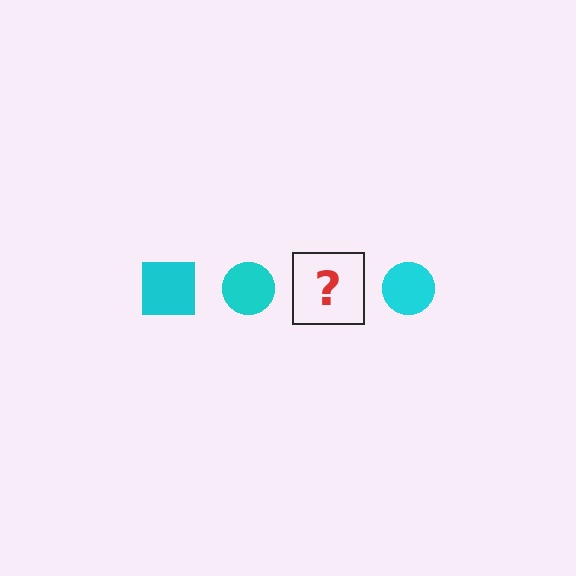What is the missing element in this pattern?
The missing element is a cyan square.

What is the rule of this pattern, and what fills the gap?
The rule is that the pattern cycles through square, circle shapes in cyan. The gap should be filled with a cyan square.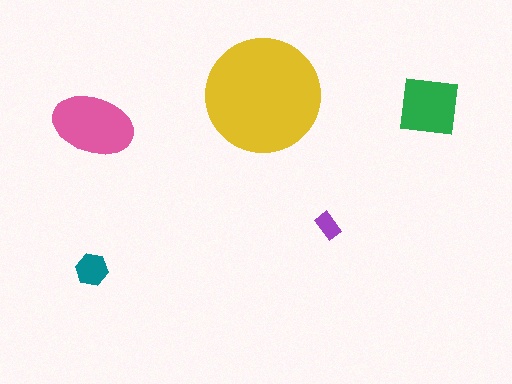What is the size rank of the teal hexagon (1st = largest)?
4th.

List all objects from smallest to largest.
The purple rectangle, the teal hexagon, the green square, the pink ellipse, the yellow circle.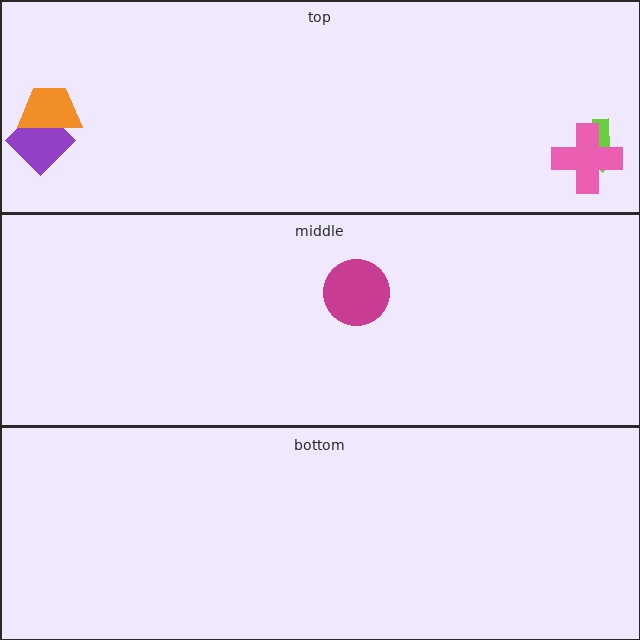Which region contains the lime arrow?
The top region.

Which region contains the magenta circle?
The middle region.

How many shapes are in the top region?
4.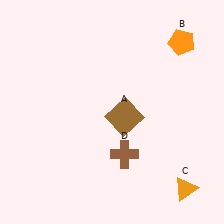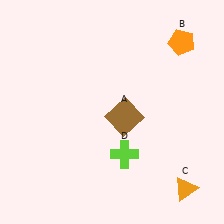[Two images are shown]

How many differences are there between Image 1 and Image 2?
There is 1 difference between the two images.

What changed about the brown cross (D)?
In Image 1, D is brown. In Image 2, it changed to lime.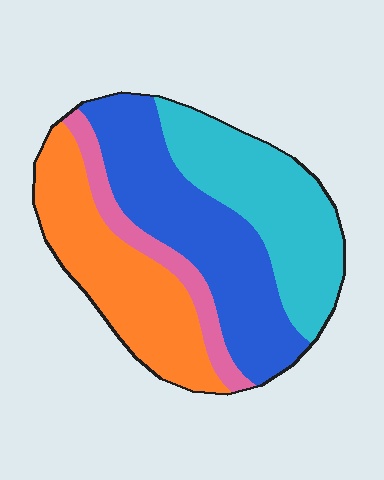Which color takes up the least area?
Pink, at roughly 10%.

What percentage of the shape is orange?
Orange takes up about one quarter (1/4) of the shape.